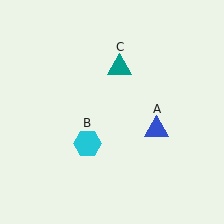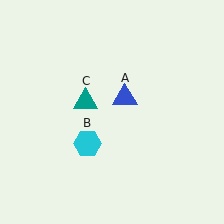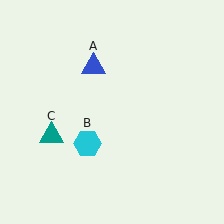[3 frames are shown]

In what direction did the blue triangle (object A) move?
The blue triangle (object A) moved up and to the left.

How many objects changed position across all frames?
2 objects changed position: blue triangle (object A), teal triangle (object C).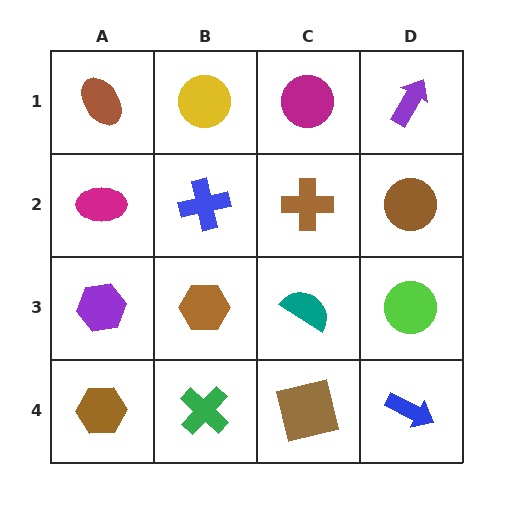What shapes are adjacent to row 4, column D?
A lime circle (row 3, column D), a brown square (row 4, column C).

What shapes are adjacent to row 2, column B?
A yellow circle (row 1, column B), a brown hexagon (row 3, column B), a magenta ellipse (row 2, column A), a brown cross (row 2, column C).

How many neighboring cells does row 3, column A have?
3.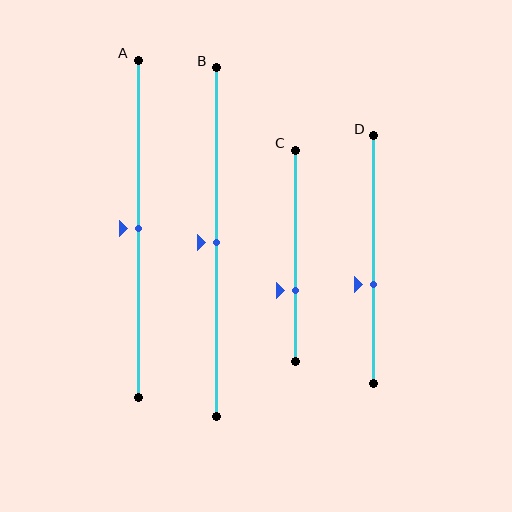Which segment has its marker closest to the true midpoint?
Segment A has its marker closest to the true midpoint.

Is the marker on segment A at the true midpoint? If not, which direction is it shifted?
Yes, the marker on segment A is at the true midpoint.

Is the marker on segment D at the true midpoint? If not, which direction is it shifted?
No, the marker on segment D is shifted downward by about 10% of the segment length.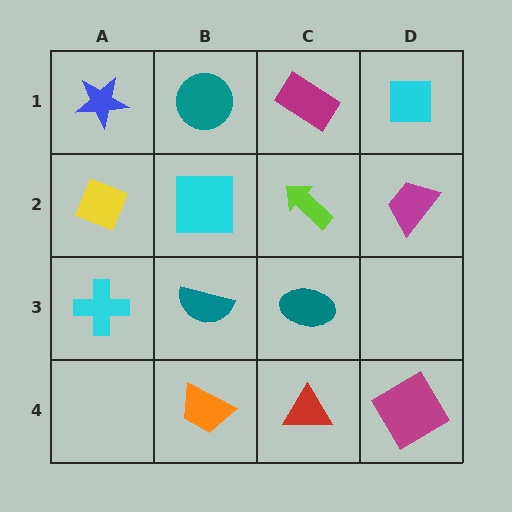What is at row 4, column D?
A magenta diamond.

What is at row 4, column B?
An orange trapezoid.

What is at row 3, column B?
A teal semicircle.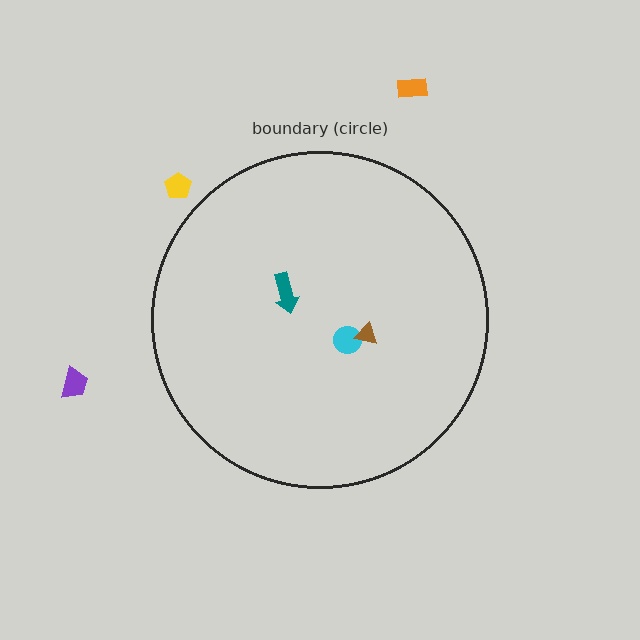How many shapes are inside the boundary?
3 inside, 3 outside.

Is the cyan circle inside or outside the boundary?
Inside.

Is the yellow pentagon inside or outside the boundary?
Outside.